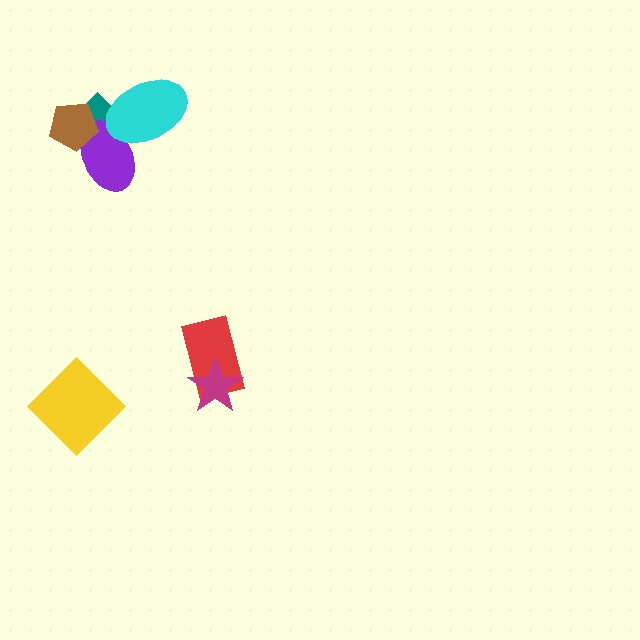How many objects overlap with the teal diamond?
3 objects overlap with the teal diamond.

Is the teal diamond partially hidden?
Yes, it is partially covered by another shape.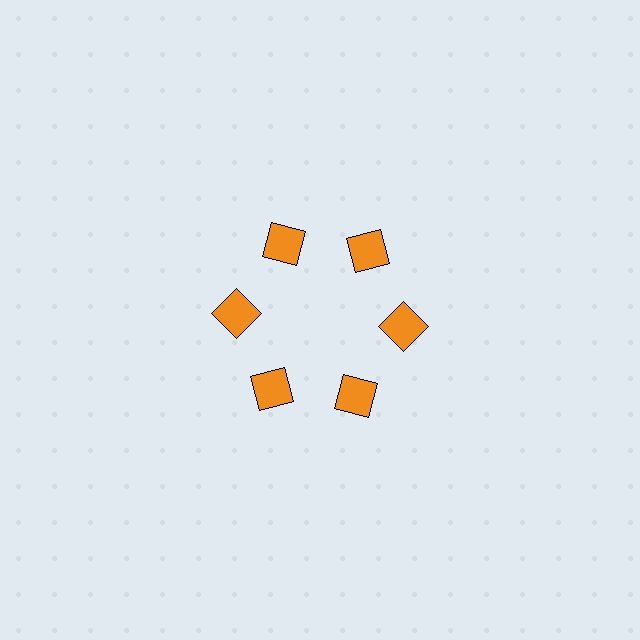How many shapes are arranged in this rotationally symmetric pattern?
There are 6 shapes, arranged in 6 groups of 1.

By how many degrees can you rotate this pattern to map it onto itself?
The pattern maps onto itself every 60 degrees of rotation.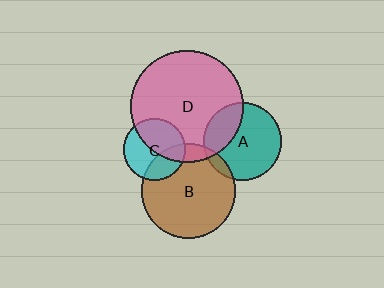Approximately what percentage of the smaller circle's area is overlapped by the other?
Approximately 30%.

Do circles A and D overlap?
Yes.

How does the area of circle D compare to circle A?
Approximately 2.1 times.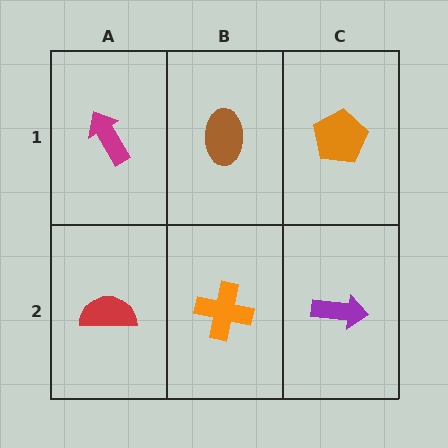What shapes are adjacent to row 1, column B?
An orange cross (row 2, column B), a magenta arrow (row 1, column A), an orange pentagon (row 1, column C).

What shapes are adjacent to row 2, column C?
An orange pentagon (row 1, column C), an orange cross (row 2, column B).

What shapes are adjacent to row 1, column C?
A purple arrow (row 2, column C), a brown ellipse (row 1, column B).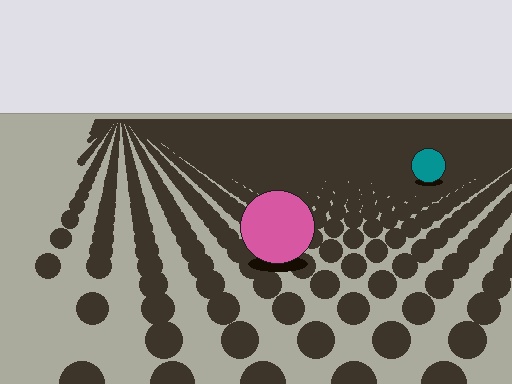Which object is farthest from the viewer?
The teal circle is farthest from the viewer. It appears smaller and the ground texture around it is denser.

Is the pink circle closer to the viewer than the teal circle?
Yes. The pink circle is closer — you can tell from the texture gradient: the ground texture is coarser near it.